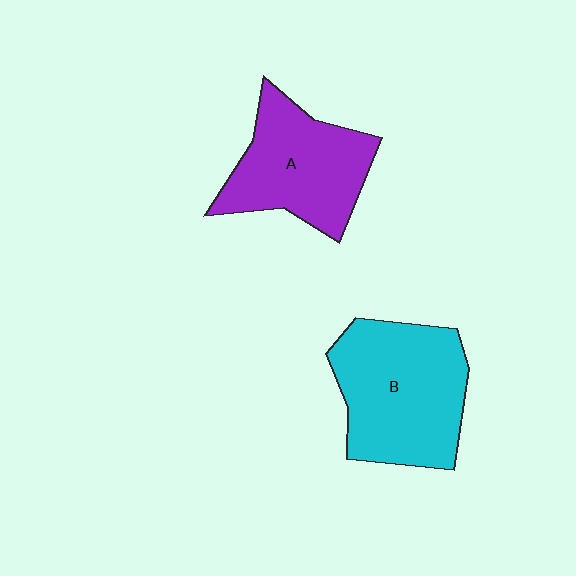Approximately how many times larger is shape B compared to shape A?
Approximately 1.2 times.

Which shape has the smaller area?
Shape A (purple).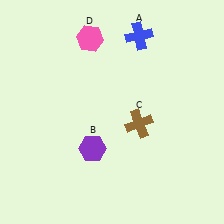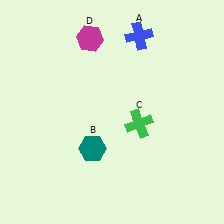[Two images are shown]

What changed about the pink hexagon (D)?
In Image 1, D is pink. In Image 2, it changed to magenta.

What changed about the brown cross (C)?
In Image 1, C is brown. In Image 2, it changed to green.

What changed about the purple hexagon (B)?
In Image 1, B is purple. In Image 2, it changed to teal.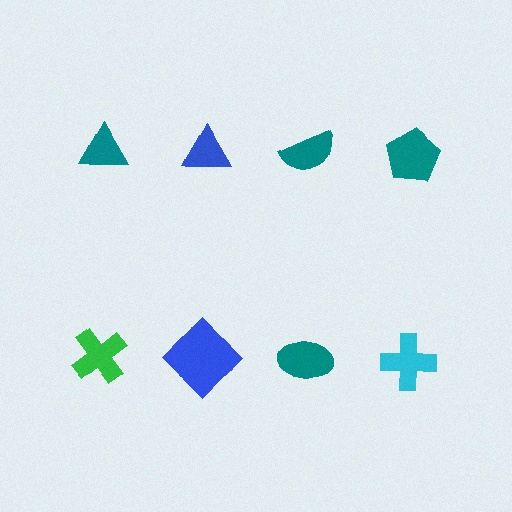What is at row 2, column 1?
A green cross.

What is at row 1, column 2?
A blue triangle.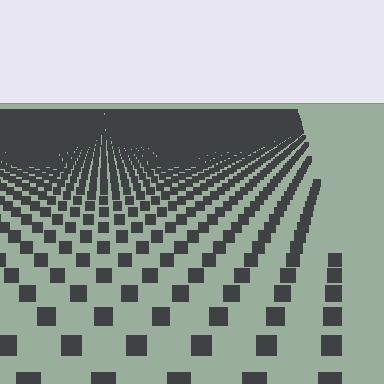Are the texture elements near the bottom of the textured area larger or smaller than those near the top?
Larger. Near the bottom, elements are closer to the viewer and appear at a bigger on-screen size.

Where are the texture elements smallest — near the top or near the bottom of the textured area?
Near the top.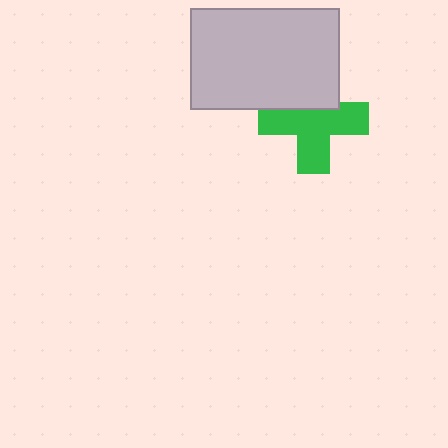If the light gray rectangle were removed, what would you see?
You would see the complete green cross.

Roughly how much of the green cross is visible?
Most of it is visible (roughly 70%).